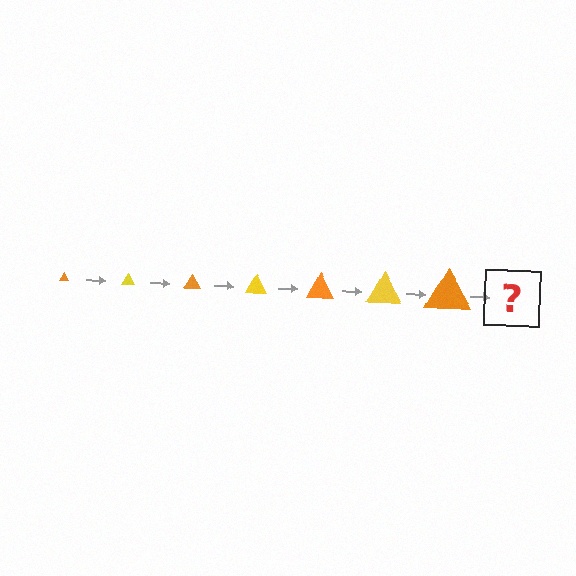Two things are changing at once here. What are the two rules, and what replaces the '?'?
The two rules are that the triangle grows larger each step and the color cycles through orange and yellow. The '?' should be a yellow triangle, larger than the previous one.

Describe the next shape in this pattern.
It should be a yellow triangle, larger than the previous one.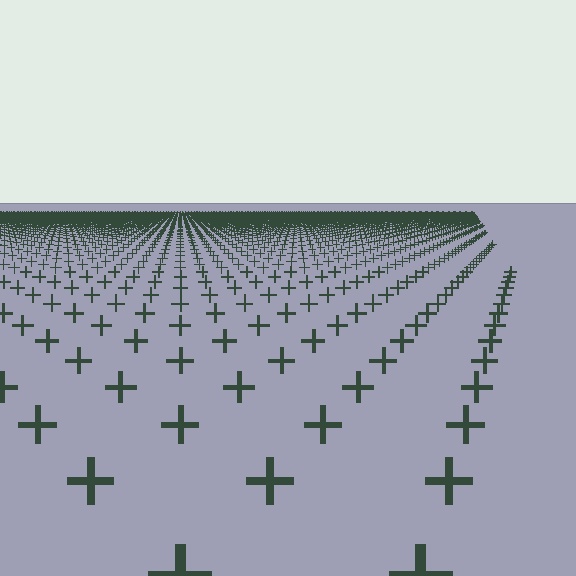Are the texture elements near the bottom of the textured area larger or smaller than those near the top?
Larger. Near the bottom, elements are closer to the viewer and appear at a bigger on-screen size.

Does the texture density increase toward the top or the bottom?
Density increases toward the top.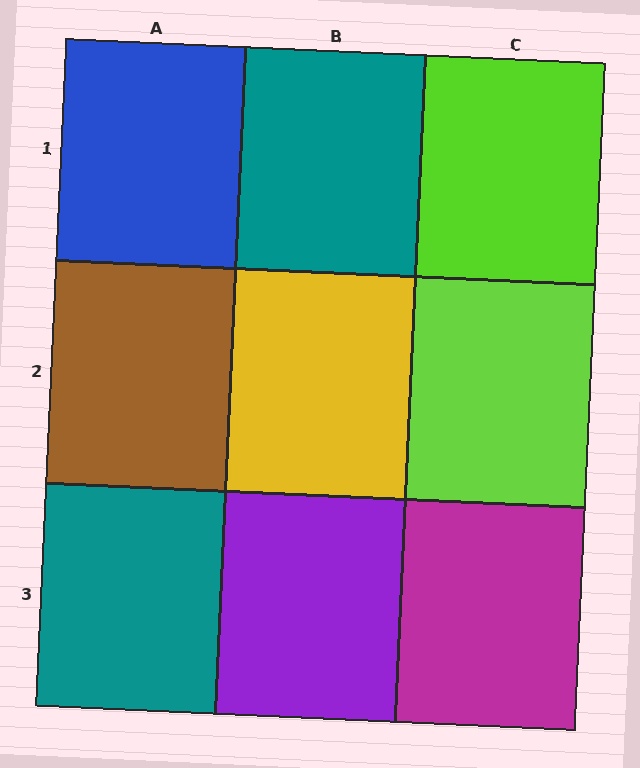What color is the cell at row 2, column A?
Brown.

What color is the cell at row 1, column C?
Lime.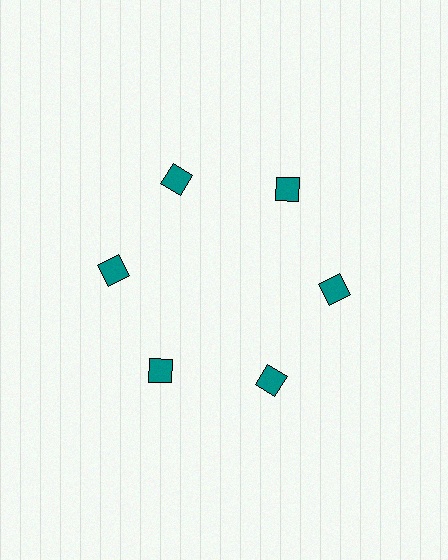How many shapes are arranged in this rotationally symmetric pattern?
There are 6 shapes, arranged in 6 groups of 1.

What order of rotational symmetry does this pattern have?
This pattern has 6-fold rotational symmetry.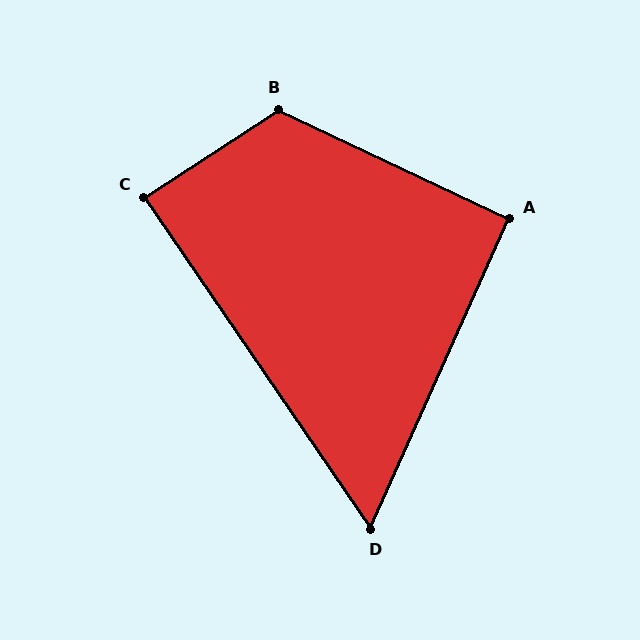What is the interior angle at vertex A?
Approximately 91 degrees (approximately right).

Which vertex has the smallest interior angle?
D, at approximately 59 degrees.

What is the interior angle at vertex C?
Approximately 89 degrees (approximately right).